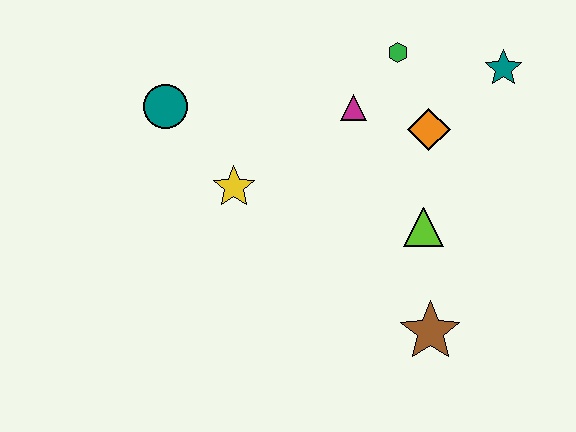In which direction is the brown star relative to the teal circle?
The brown star is to the right of the teal circle.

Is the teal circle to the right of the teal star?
No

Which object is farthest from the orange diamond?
The teal circle is farthest from the orange diamond.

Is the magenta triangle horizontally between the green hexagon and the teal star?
No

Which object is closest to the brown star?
The lime triangle is closest to the brown star.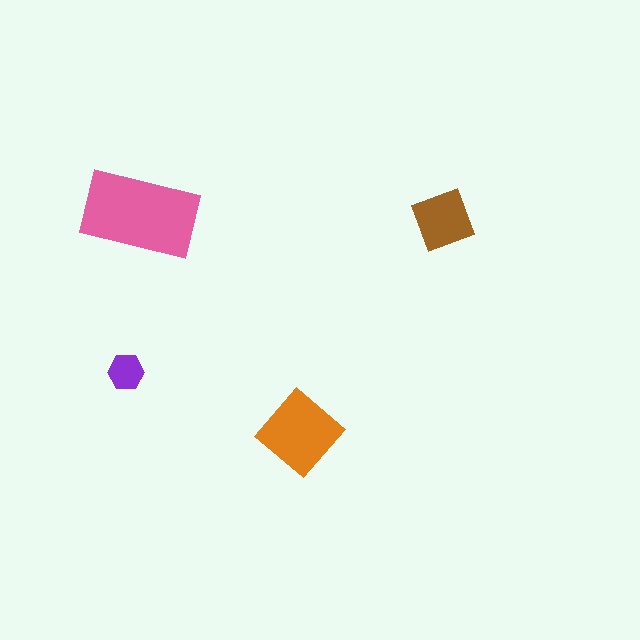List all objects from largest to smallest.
The pink rectangle, the orange diamond, the brown square, the purple hexagon.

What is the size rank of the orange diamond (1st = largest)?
2nd.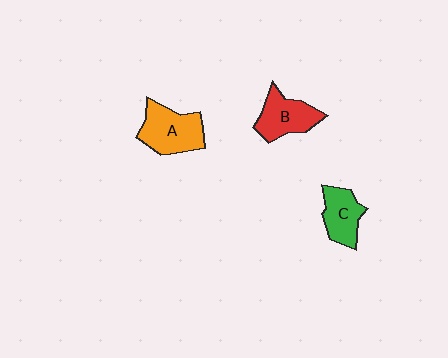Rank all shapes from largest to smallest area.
From largest to smallest: A (orange), B (red), C (green).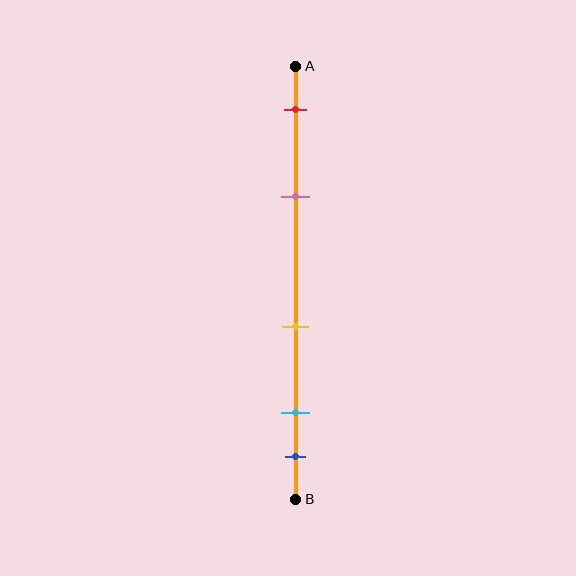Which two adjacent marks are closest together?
The cyan and blue marks are the closest adjacent pair.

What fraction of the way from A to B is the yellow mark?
The yellow mark is approximately 60% (0.6) of the way from A to B.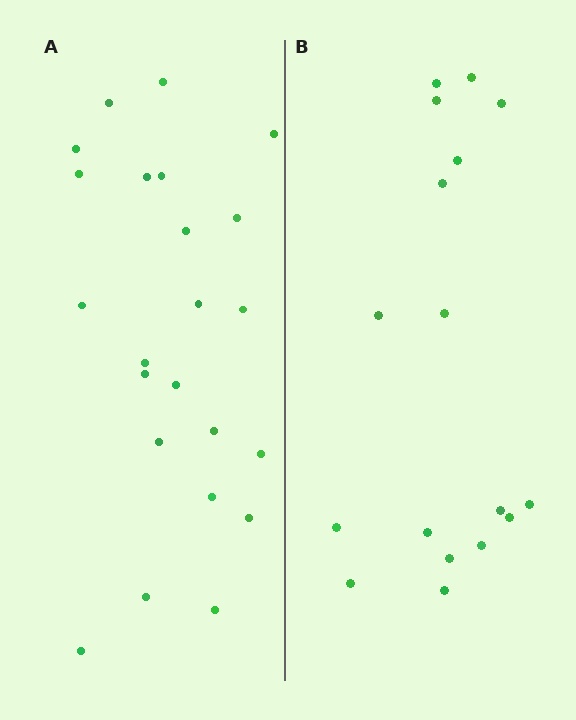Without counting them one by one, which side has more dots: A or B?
Region A (the left region) has more dots.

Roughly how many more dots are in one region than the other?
Region A has about 6 more dots than region B.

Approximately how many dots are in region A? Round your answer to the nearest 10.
About 20 dots. (The exact count is 23, which rounds to 20.)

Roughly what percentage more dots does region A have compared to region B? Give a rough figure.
About 35% more.